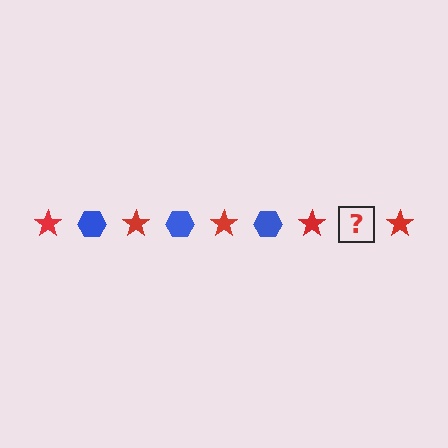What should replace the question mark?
The question mark should be replaced with a blue hexagon.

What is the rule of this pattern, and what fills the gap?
The rule is that the pattern alternates between red star and blue hexagon. The gap should be filled with a blue hexagon.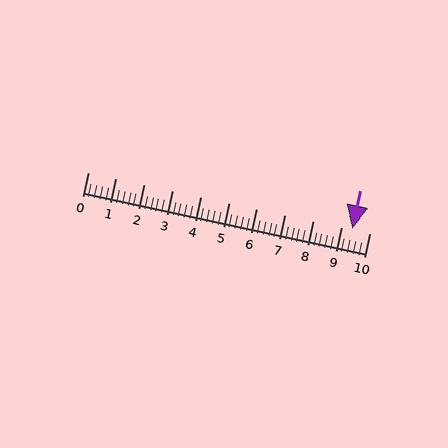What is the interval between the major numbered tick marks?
The major tick marks are spaced 1 units apart.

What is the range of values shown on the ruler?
The ruler shows values from 0 to 10.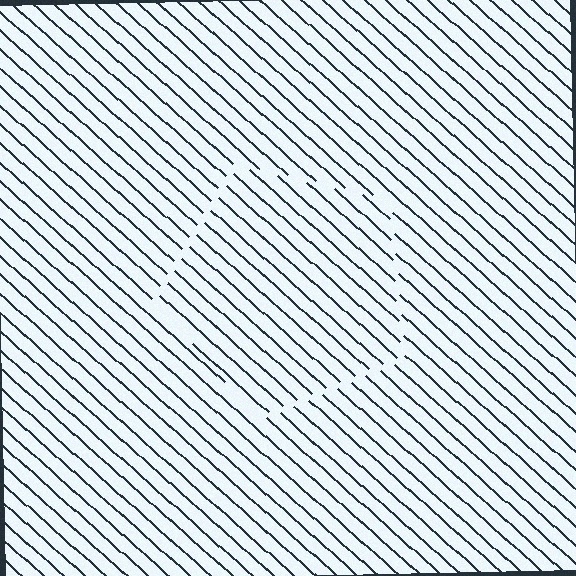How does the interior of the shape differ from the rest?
The interior of the shape contains the same grating, shifted by half a period — the contour is defined by the phase discontinuity where line-ends from the inner and outer gratings abut.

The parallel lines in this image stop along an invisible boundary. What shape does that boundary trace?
An illusory pentagon. The interior of the shape contains the same grating, shifted by half a period — the contour is defined by the phase discontinuity where line-ends from the inner and outer gratings abut.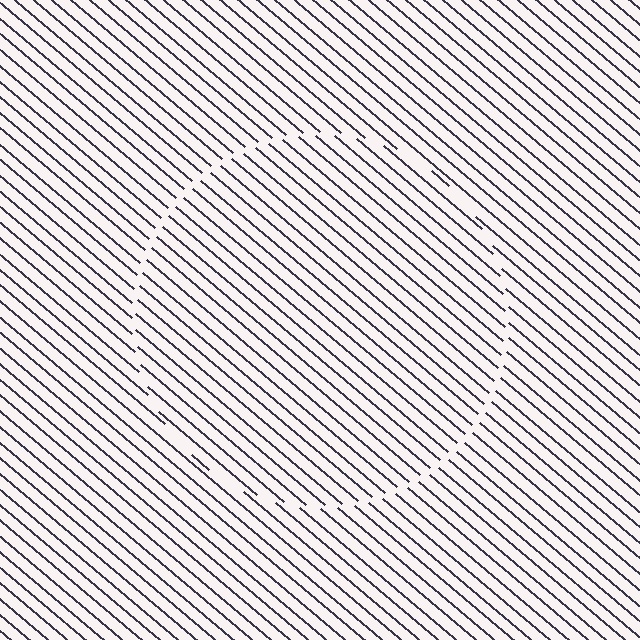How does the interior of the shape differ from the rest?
The interior of the shape contains the same grating, shifted by half a period — the contour is defined by the phase discontinuity where line-ends from the inner and outer gratings abut.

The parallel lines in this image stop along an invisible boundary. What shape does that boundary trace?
An illusory circle. The interior of the shape contains the same grating, shifted by half a period — the contour is defined by the phase discontinuity where line-ends from the inner and outer gratings abut.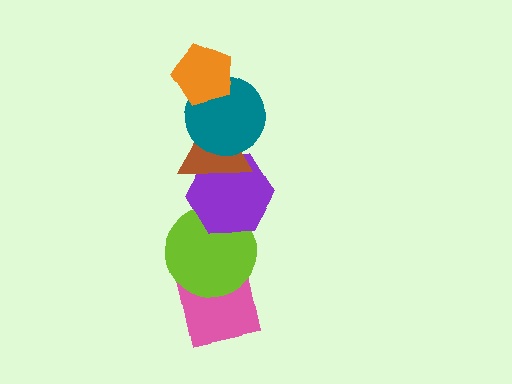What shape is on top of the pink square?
The lime circle is on top of the pink square.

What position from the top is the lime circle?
The lime circle is 5th from the top.